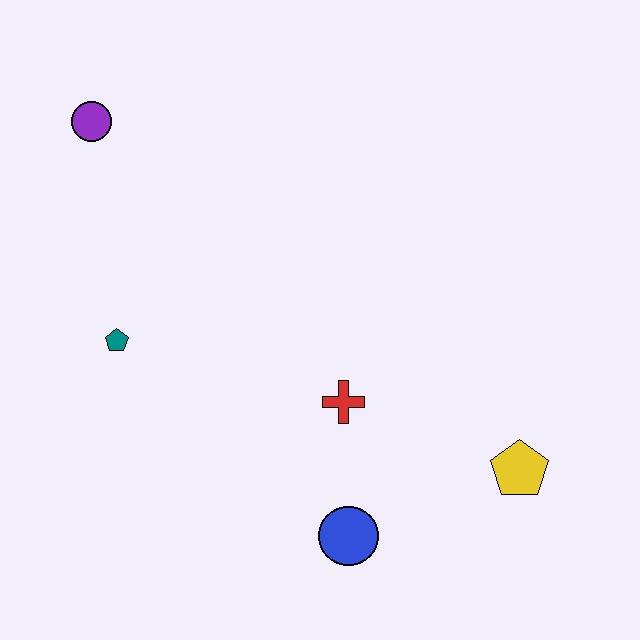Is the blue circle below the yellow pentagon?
Yes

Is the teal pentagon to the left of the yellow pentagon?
Yes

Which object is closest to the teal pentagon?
The purple circle is closest to the teal pentagon.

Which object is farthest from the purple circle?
The yellow pentagon is farthest from the purple circle.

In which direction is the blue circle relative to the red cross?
The blue circle is below the red cross.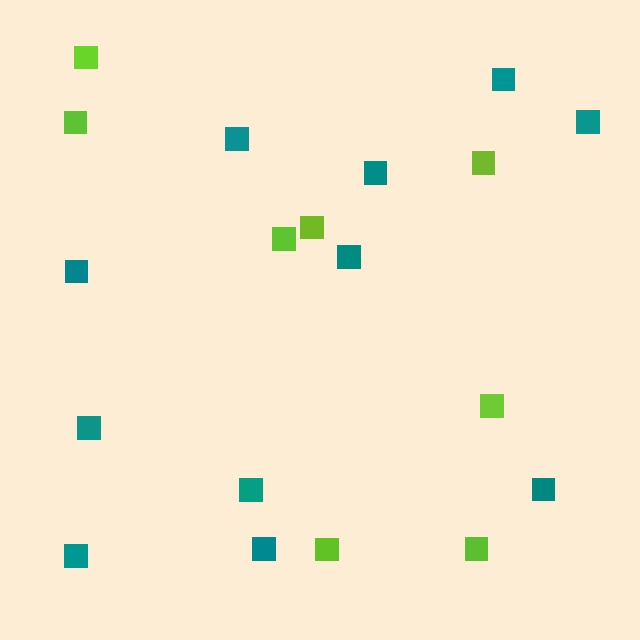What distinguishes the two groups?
There are 2 groups: one group of lime squares (8) and one group of teal squares (11).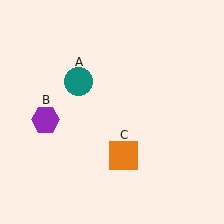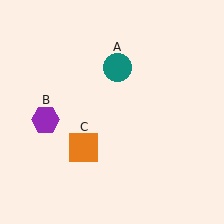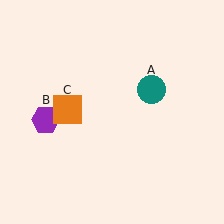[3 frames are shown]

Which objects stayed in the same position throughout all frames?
Purple hexagon (object B) remained stationary.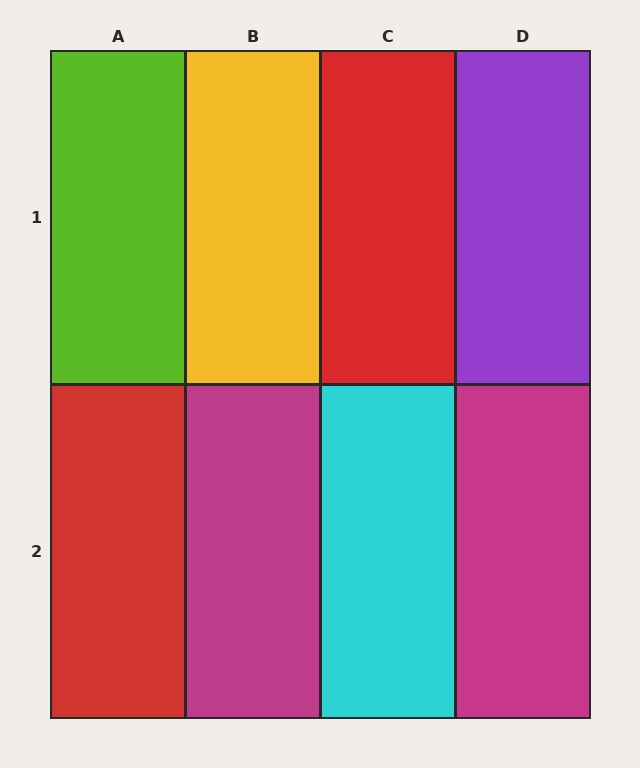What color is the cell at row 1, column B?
Yellow.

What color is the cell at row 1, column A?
Lime.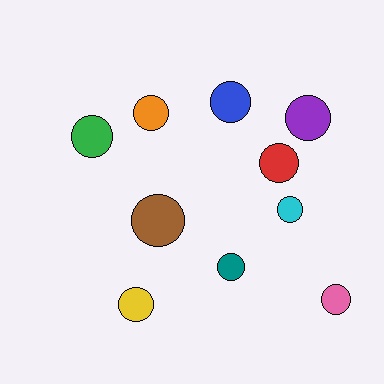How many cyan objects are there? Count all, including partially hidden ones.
There is 1 cyan object.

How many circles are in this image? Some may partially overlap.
There are 10 circles.